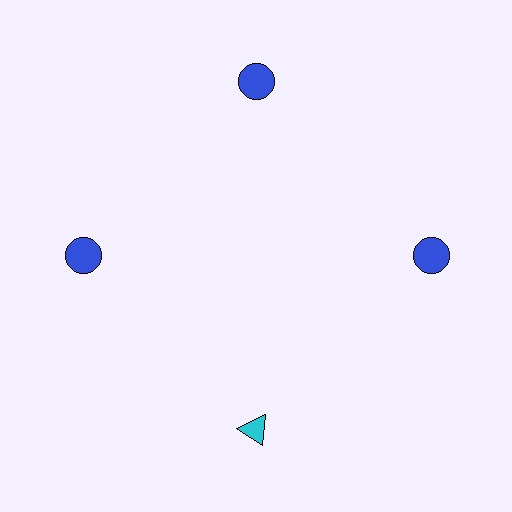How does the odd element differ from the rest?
It differs in both color (cyan instead of blue) and shape (triangle instead of circle).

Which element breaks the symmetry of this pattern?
The cyan triangle at roughly the 6 o'clock position breaks the symmetry. All other shapes are blue circles.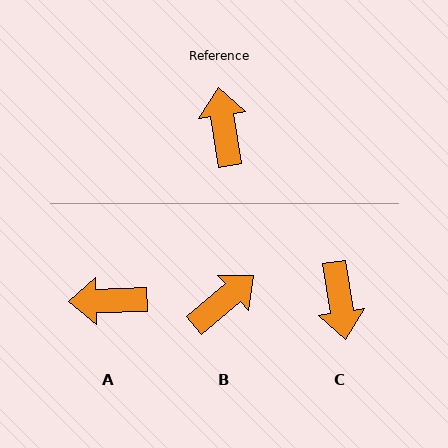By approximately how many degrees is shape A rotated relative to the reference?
Approximately 83 degrees counter-clockwise.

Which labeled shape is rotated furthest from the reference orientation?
C, about 180 degrees away.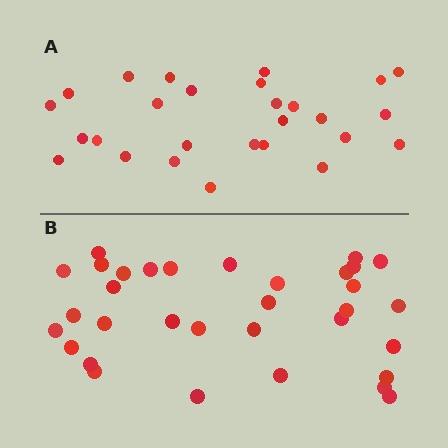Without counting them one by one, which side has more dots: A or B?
Region B (the bottom region) has more dots.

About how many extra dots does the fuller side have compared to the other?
Region B has about 6 more dots than region A.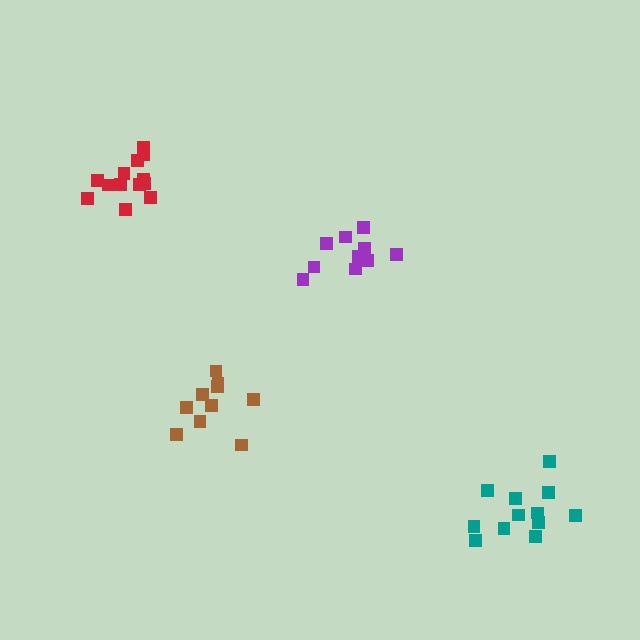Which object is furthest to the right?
The teal cluster is rightmost.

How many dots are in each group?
Group 1: 12 dots, Group 2: 10 dots, Group 3: 10 dots, Group 4: 14 dots (46 total).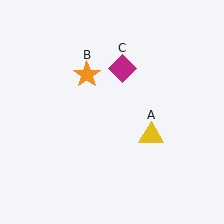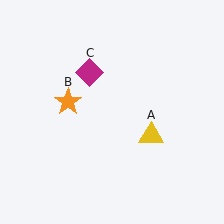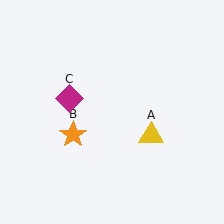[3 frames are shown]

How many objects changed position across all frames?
2 objects changed position: orange star (object B), magenta diamond (object C).